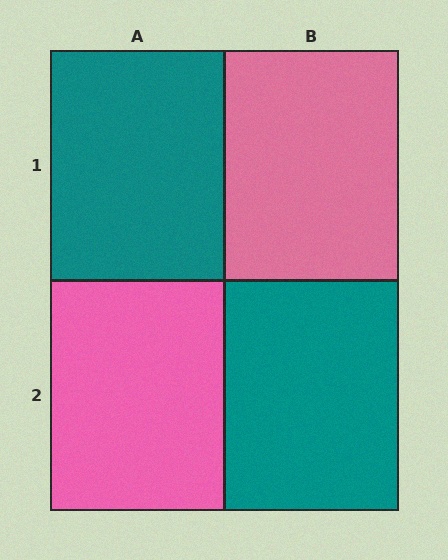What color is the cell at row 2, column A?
Pink.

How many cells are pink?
2 cells are pink.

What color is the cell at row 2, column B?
Teal.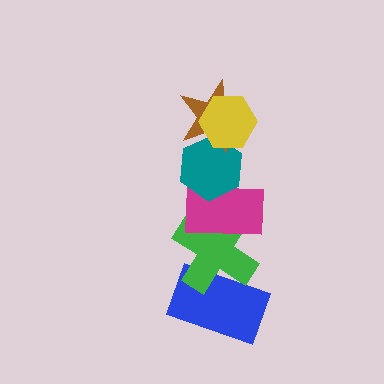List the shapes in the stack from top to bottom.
From top to bottom: the yellow hexagon, the brown star, the teal hexagon, the magenta rectangle, the green cross, the blue rectangle.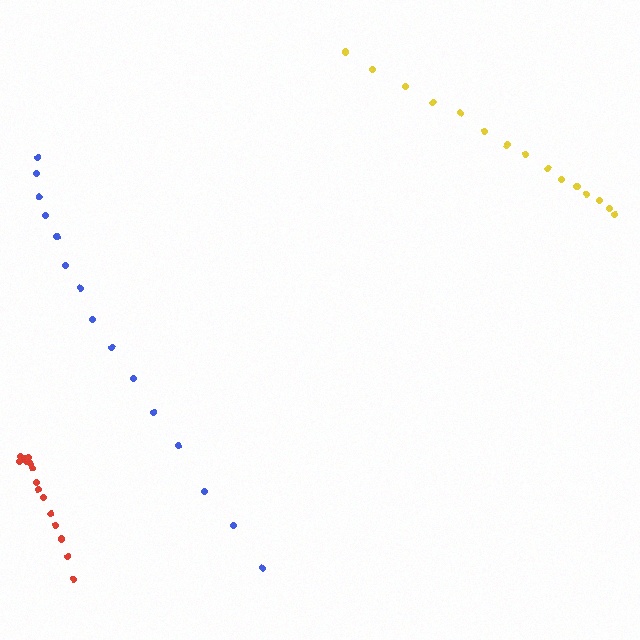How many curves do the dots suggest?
There are 3 distinct paths.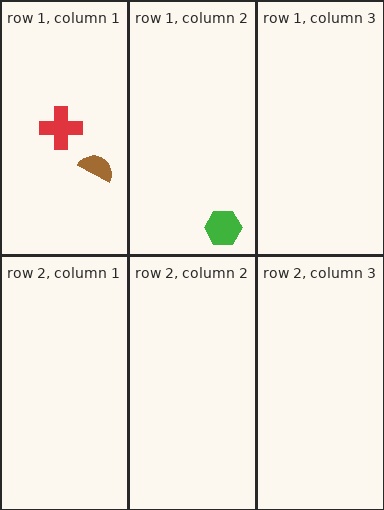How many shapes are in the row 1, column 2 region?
1.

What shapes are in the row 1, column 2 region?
The green hexagon.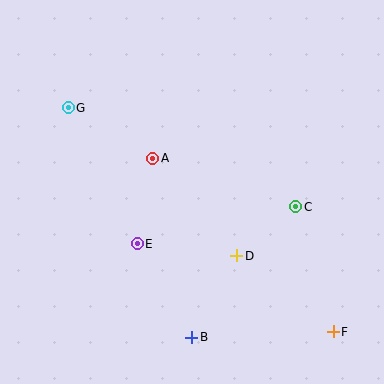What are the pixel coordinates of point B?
Point B is at (192, 337).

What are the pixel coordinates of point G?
Point G is at (68, 108).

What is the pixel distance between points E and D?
The distance between E and D is 100 pixels.